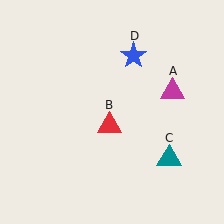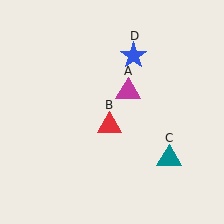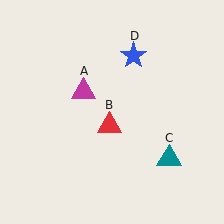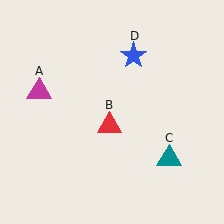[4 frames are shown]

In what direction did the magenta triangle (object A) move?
The magenta triangle (object A) moved left.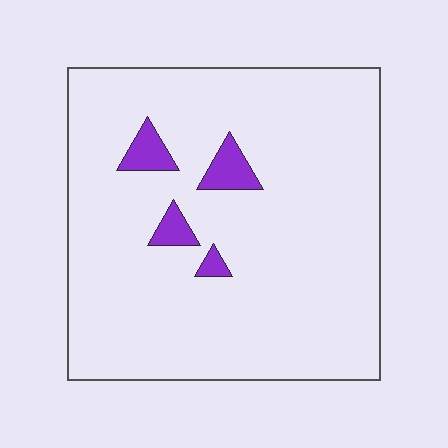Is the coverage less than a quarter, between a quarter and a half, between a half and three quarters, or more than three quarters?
Less than a quarter.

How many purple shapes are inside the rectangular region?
4.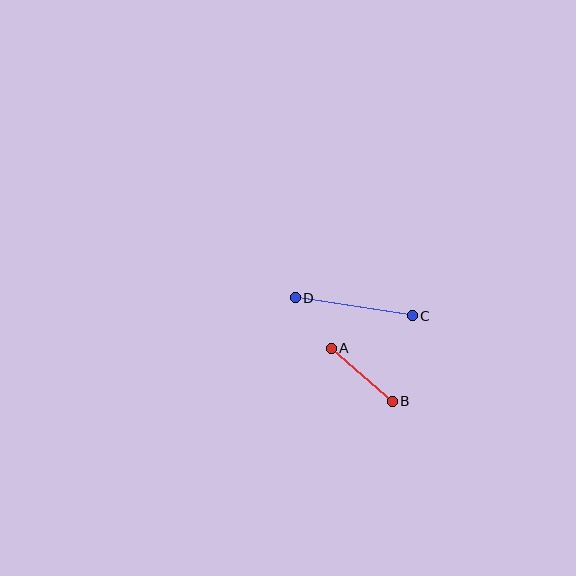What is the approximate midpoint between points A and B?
The midpoint is at approximately (362, 375) pixels.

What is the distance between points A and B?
The distance is approximately 81 pixels.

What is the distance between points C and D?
The distance is approximately 118 pixels.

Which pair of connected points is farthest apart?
Points C and D are farthest apart.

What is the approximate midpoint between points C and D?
The midpoint is at approximately (354, 307) pixels.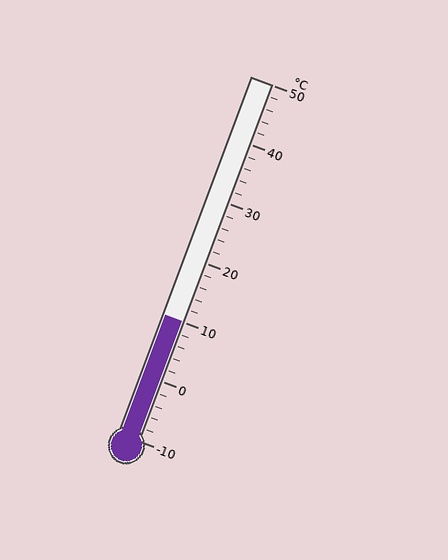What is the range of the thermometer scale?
The thermometer scale ranges from -10°C to 50°C.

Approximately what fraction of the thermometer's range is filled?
The thermometer is filled to approximately 35% of its range.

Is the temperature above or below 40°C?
The temperature is below 40°C.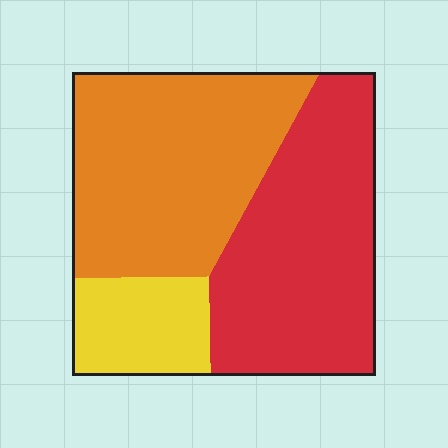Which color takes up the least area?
Yellow, at roughly 15%.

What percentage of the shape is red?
Red covers roughly 45% of the shape.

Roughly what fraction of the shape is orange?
Orange takes up between a third and a half of the shape.